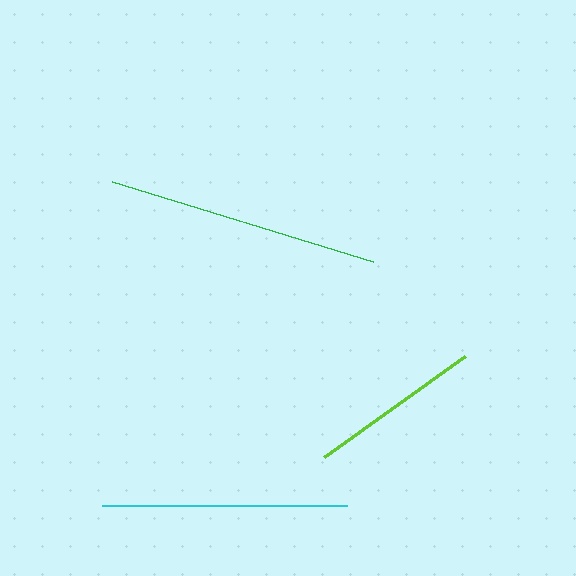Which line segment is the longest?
The green line is the longest at approximately 272 pixels.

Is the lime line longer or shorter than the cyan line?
The cyan line is longer than the lime line.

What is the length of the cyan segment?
The cyan segment is approximately 245 pixels long.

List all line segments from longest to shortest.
From longest to shortest: green, cyan, lime.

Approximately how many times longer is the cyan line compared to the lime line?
The cyan line is approximately 1.4 times the length of the lime line.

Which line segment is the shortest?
The lime line is the shortest at approximately 174 pixels.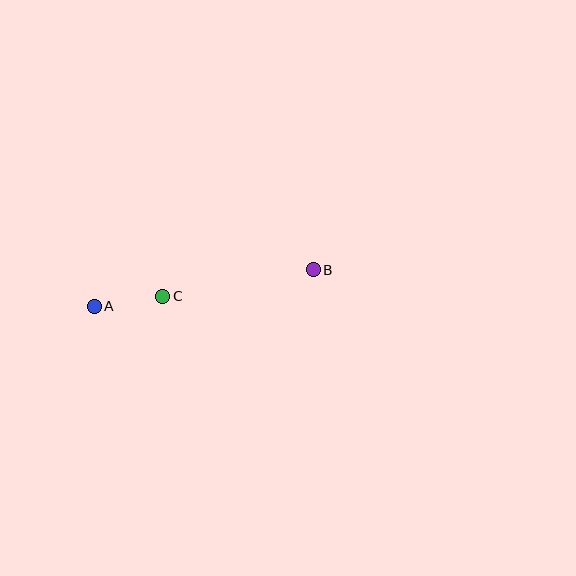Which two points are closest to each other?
Points A and C are closest to each other.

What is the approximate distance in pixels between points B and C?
The distance between B and C is approximately 153 pixels.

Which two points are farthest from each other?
Points A and B are farthest from each other.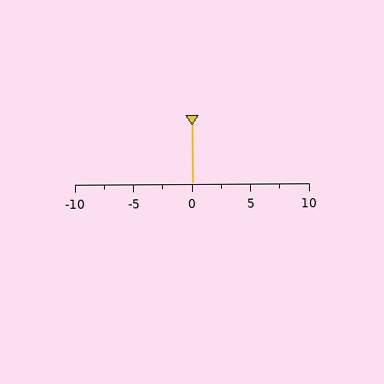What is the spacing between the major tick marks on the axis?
The major ticks are spaced 5 apart.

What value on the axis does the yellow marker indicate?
The marker indicates approximately 0.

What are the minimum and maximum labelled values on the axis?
The axis runs from -10 to 10.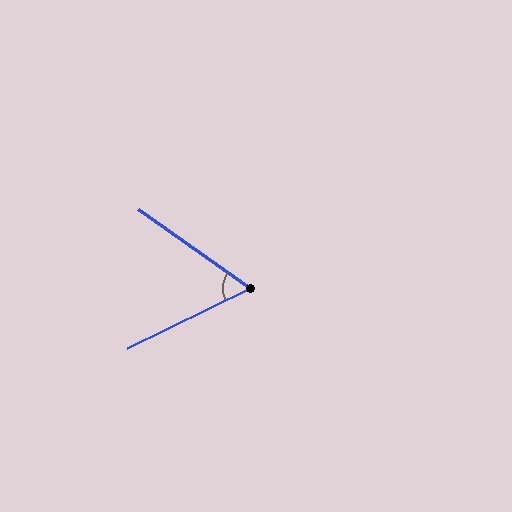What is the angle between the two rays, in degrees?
Approximately 61 degrees.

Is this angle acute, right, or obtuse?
It is acute.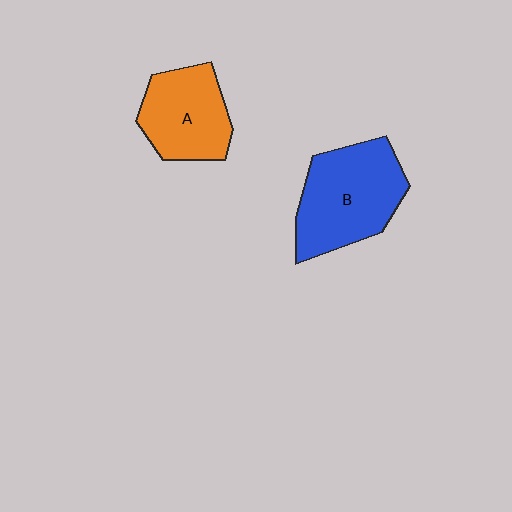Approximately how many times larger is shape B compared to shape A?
Approximately 1.3 times.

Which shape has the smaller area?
Shape A (orange).